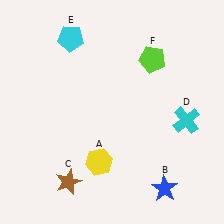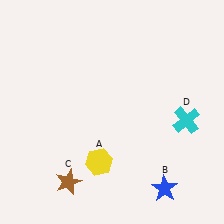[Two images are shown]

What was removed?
The cyan pentagon (E), the lime pentagon (F) were removed in Image 2.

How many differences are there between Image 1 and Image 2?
There are 2 differences between the two images.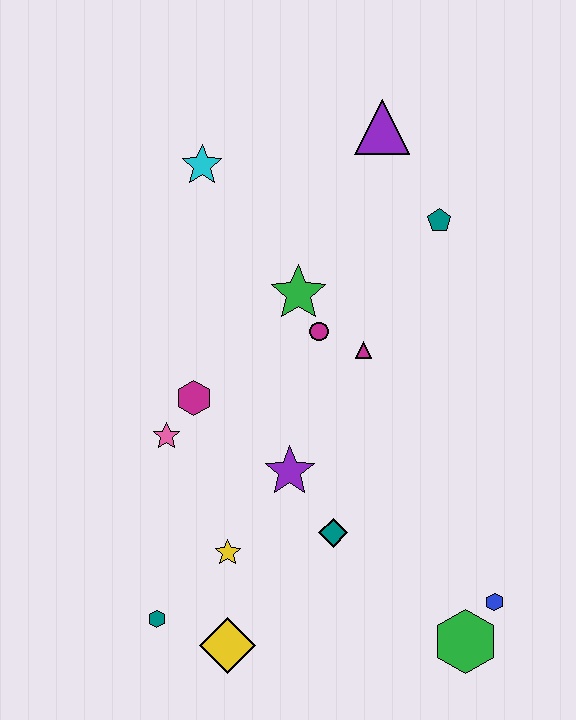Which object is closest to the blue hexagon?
The green hexagon is closest to the blue hexagon.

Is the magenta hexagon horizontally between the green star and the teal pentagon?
No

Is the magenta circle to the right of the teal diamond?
No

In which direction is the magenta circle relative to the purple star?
The magenta circle is above the purple star.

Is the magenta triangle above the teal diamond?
Yes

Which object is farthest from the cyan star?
The green hexagon is farthest from the cyan star.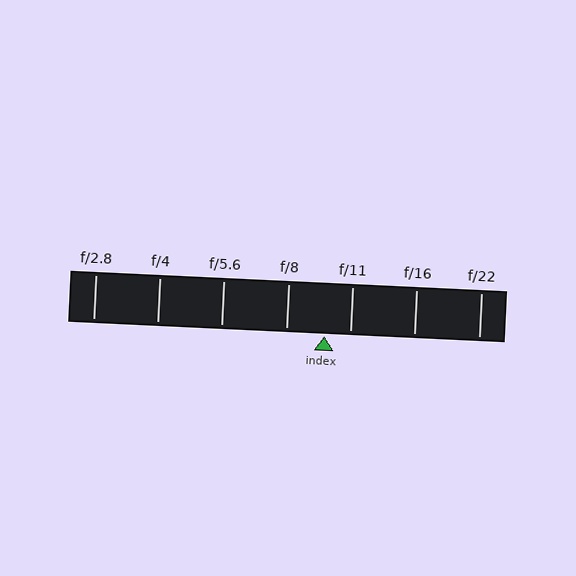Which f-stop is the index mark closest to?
The index mark is closest to f/11.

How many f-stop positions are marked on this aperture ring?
There are 7 f-stop positions marked.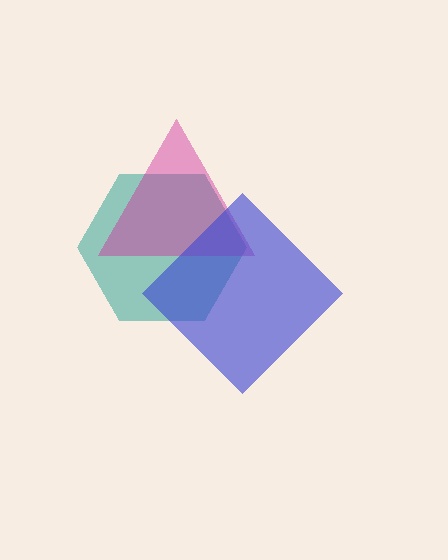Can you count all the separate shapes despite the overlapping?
Yes, there are 3 separate shapes.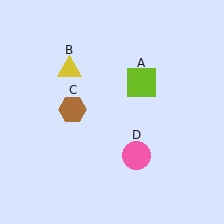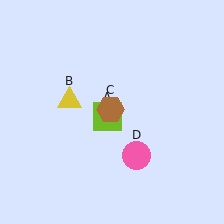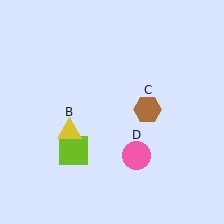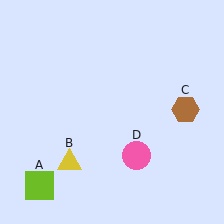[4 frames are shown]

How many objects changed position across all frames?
3 objects changed position: lime square (object A), yellow triangle (object B), brown hexagon (object C).